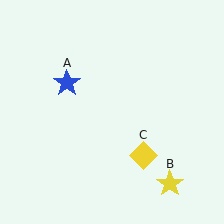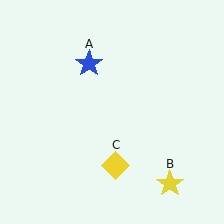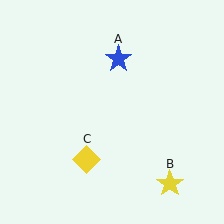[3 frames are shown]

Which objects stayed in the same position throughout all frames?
Yellow star (object B) remained stationary.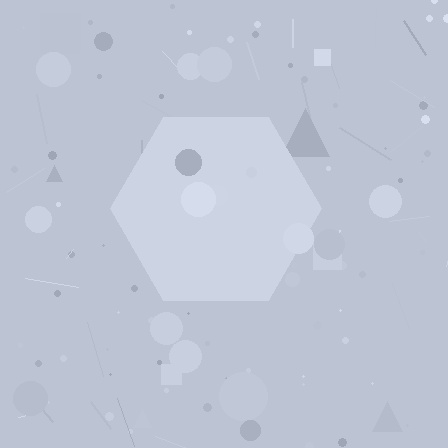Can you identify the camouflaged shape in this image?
The camouflaged shape is a hexagon.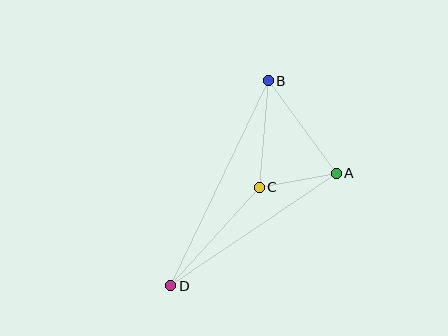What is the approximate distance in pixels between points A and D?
The distance between A and D is approximately 200 pixels.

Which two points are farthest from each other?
Points B and D are farthest from each other.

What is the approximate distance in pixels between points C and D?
The distance between C and D is approximately 133 pixels.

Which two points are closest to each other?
Points A and C are closest to each other.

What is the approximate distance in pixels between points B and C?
The distance between B and C is approximately 107 pixels.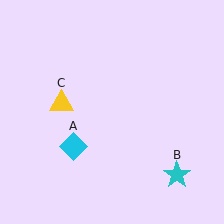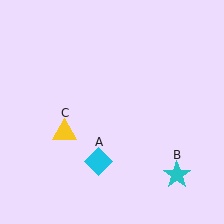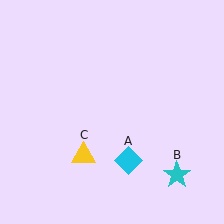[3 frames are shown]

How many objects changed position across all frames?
2 objects changed position: cyan diamond (object A), yellow triangle (object C).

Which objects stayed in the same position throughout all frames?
Cyan star (object B) remained stationary.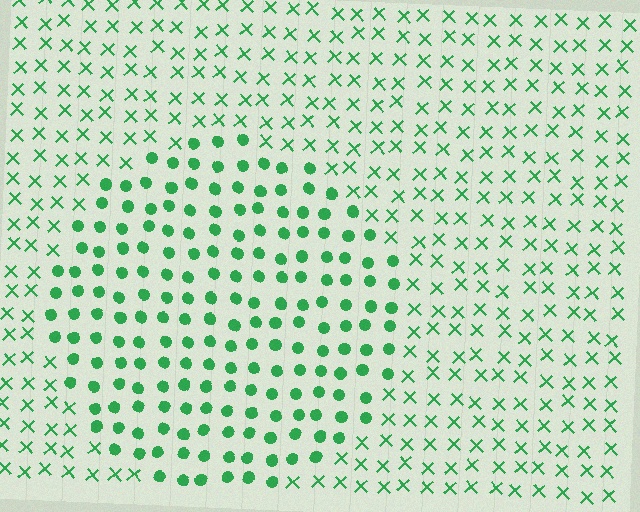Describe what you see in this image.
The image is filled with small green elements arranged in a uniform grid. A circle-shaped region contains circles, while the surrounding area contains X marks. The boundary is defined purely by the change in element shape.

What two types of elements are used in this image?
The image uses circles inside the circle region and X marks outside it.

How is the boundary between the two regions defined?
The boundary is defined by a change in element shape: circles inside vs. X marks outside. All elements share the same color and spacing.